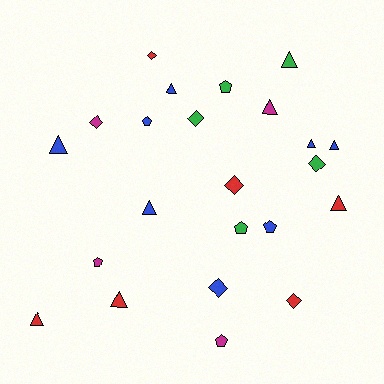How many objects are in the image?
There are 23 objects.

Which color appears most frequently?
Blue, with 8 objects.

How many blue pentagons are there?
There are 2 blue pentagons.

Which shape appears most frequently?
Triangle, with 10 objects.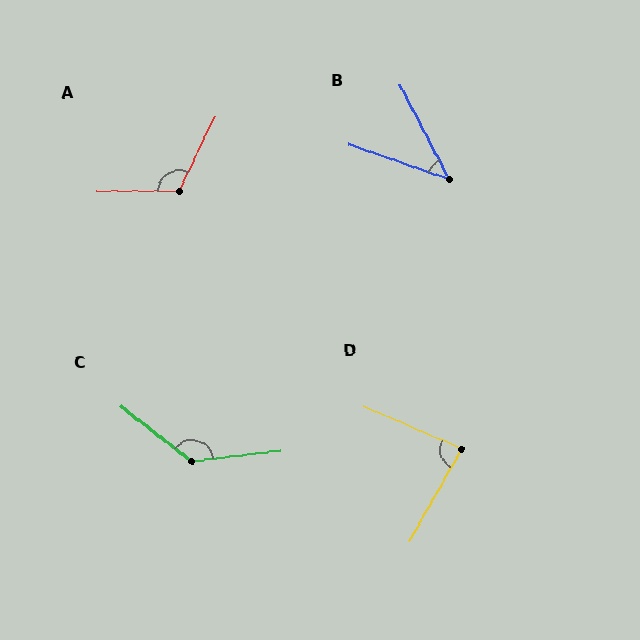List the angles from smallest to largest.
B (43°), D (84°), A (116°), C (135°).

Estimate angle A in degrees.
Approximately 116 degrees.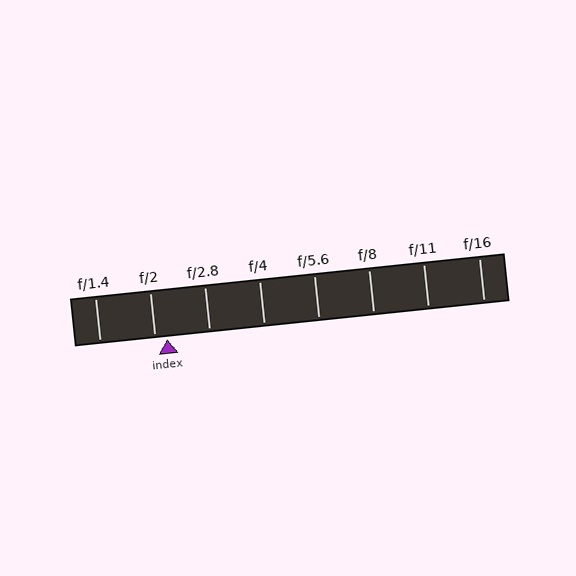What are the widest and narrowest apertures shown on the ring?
The widest aperture shown is f/1.4 and the narrowest is f/16.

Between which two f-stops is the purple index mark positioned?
The index mark is between f/2 and f/2.8.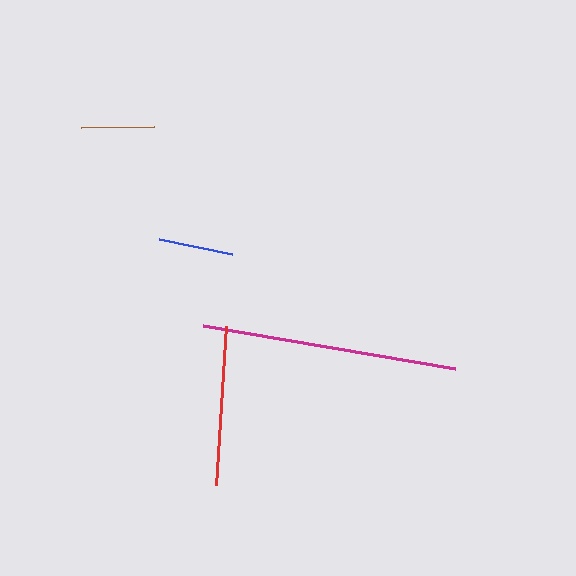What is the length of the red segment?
The red segment is approximately 159 pixels long.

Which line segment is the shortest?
The brown line is the shortest at approximately 73 pixels.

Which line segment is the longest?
The magenta line is the longest at approximately 256 pixels.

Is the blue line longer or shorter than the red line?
The red line is longer than the blue line.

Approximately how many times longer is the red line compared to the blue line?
The red line is approximately 2.1 times the length of the blue line.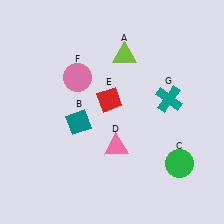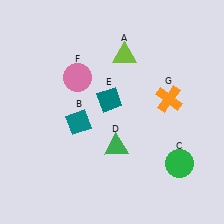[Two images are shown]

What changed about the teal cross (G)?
In Image 1, G is teal. In Image 2, it changed to orange.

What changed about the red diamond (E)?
In Image 1, E is red. In Image 2, it changed to teal.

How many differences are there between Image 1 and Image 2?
There are 3 differences between the two images.